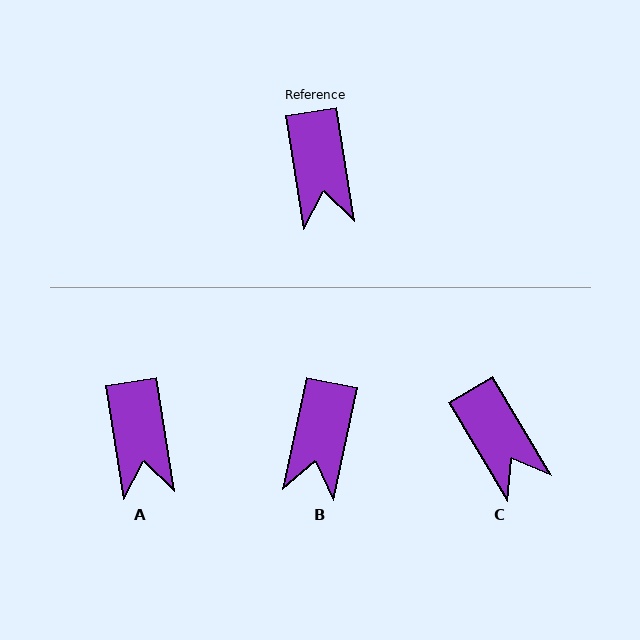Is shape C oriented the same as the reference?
No, it is off by about 22 degrees.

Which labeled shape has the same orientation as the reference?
A.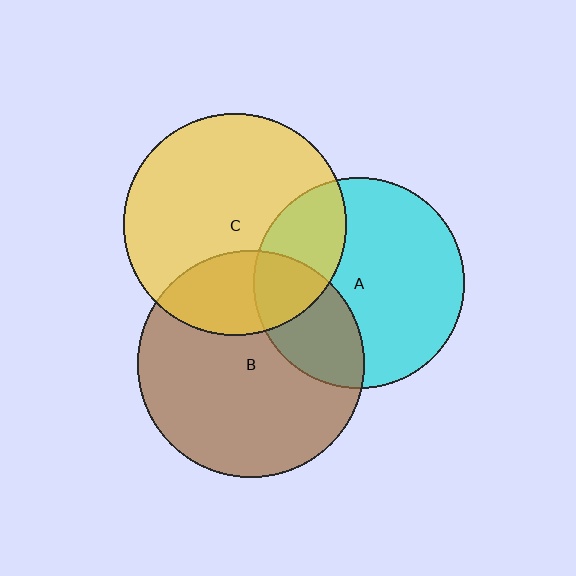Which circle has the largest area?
Circle B (brown).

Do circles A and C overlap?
Yes.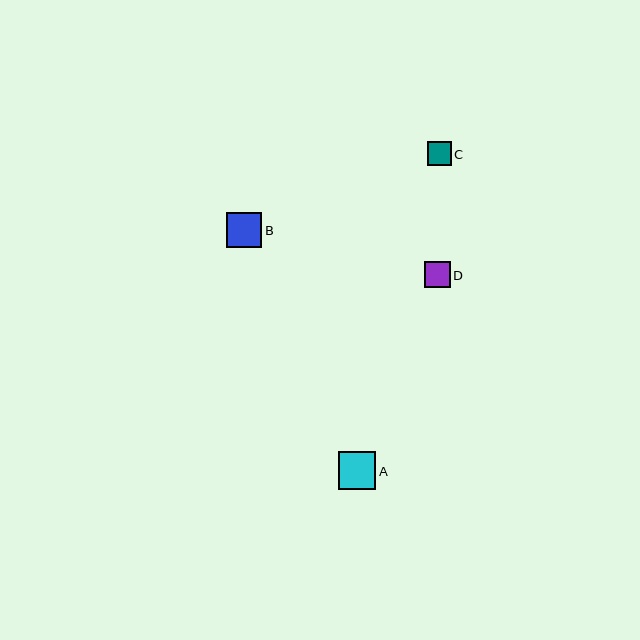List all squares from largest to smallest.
From largest to smallest: A, B, D, C.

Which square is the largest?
Square A is the largest with a size of approximately 38 pixels.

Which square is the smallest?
Square C is the smallest with a size of approximately 24 pixels.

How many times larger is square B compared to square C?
Square B is approximately 1.5 times the size of square C.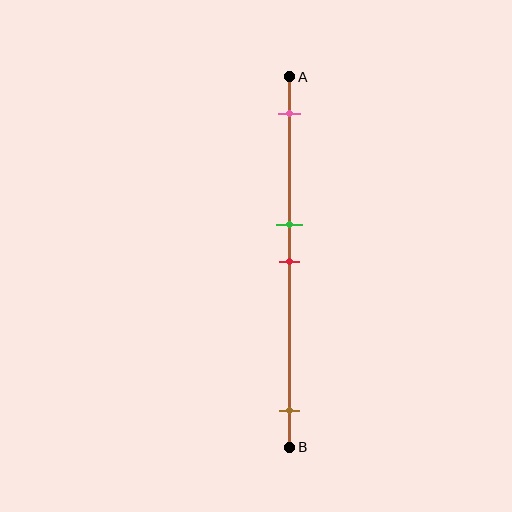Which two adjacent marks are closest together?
The green and red marks are the closest adjacent pair.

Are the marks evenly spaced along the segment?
No, the marks are not evenly spaced.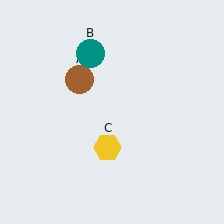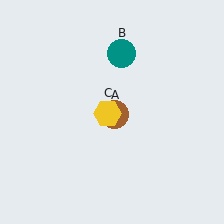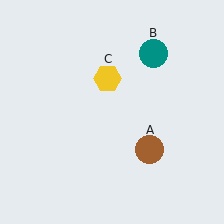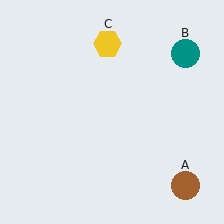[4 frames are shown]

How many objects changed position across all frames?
3 objects changed position: brown circle (object A), teal circle (object B), yellow hexagon (object C).